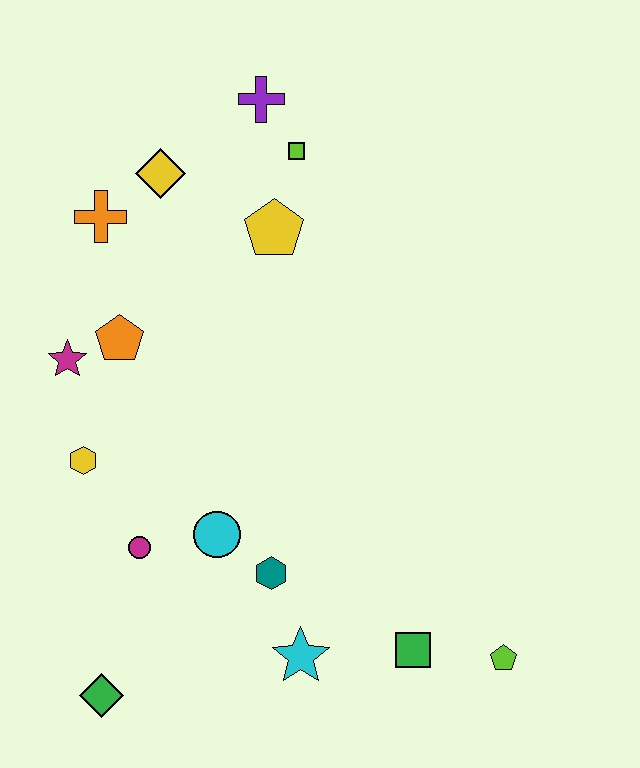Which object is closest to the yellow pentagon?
The lime square is closest to the yellow pentagon.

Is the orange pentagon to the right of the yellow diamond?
No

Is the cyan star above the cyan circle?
No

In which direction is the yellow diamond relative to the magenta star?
The yellow diamond is above the magenta star.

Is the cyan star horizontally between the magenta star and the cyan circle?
No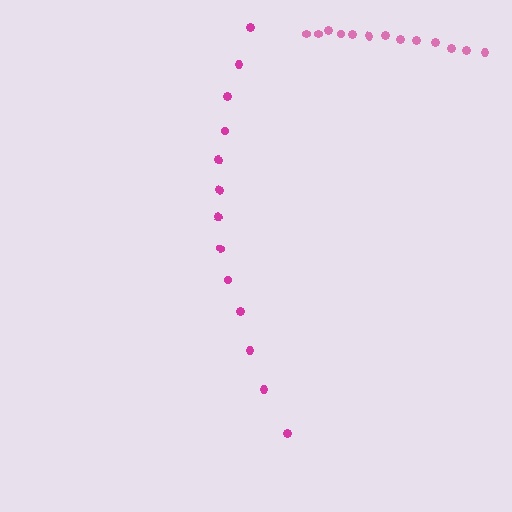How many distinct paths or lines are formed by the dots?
There are 2 distinct paths.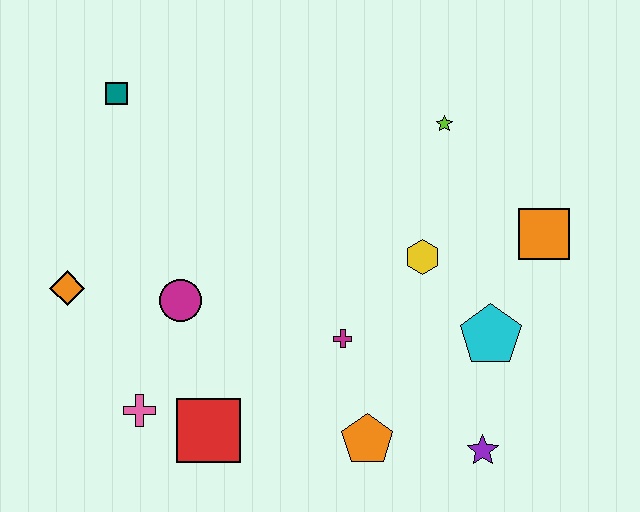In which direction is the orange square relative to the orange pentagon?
The orange square is above the orange pentagon.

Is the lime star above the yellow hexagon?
Yes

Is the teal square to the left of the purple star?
Yes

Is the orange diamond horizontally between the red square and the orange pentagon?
No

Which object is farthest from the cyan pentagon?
The teal square is farthest from the cyan pentagon.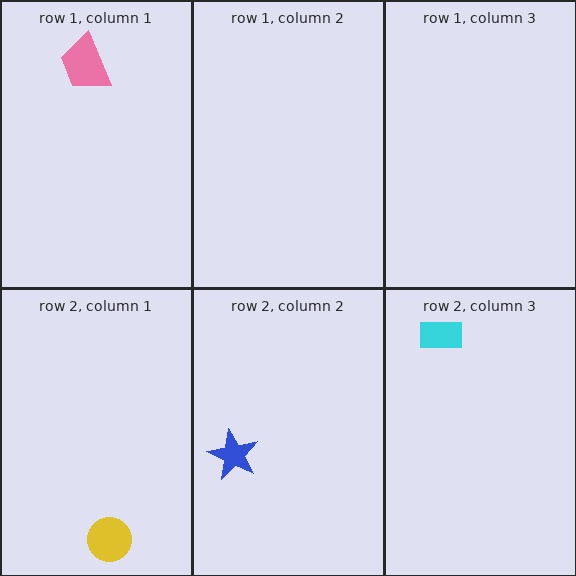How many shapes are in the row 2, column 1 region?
1.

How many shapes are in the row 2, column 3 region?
1.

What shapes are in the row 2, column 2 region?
The blue star.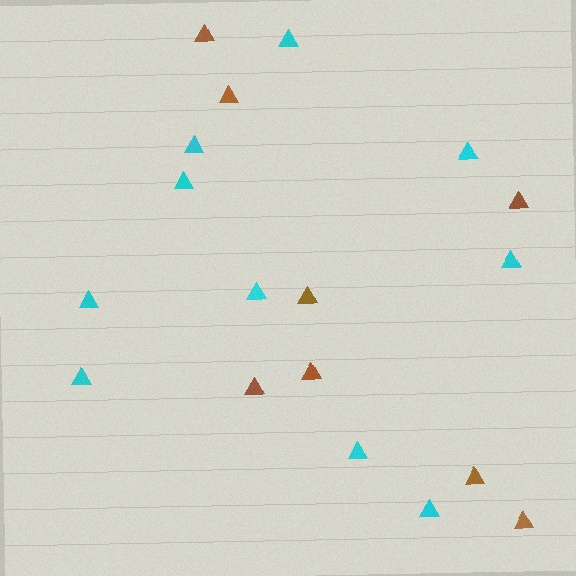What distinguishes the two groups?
There are 2 groups: one group of brown triangles (8) and one group of cyan triangles (10).